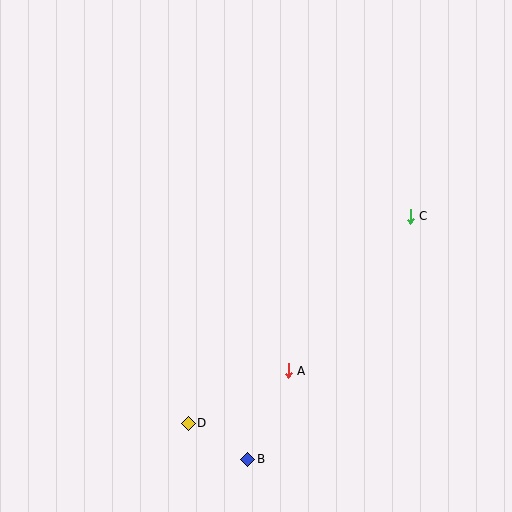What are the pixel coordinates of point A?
Point A is at (288, 371).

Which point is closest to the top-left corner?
Point D is closest to the top-left corner.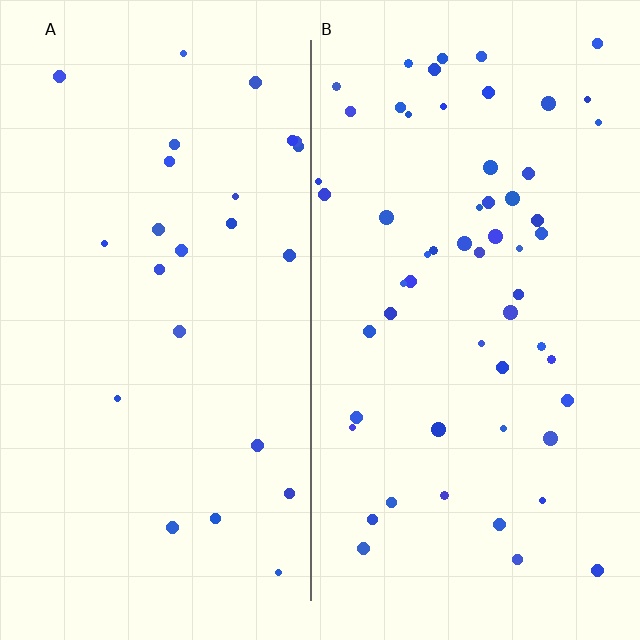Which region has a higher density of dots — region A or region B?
B (the right).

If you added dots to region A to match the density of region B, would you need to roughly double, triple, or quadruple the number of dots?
Approximately double.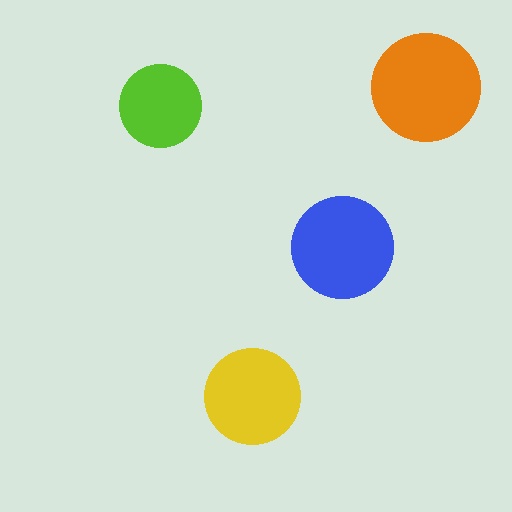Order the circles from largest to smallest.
the orange one, the blue one, the yellow one, the lime one.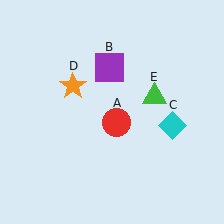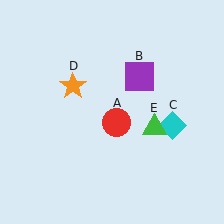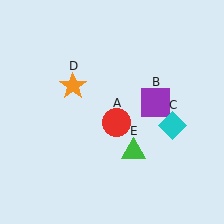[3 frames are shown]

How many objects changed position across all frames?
2 objects changed position: purple square (object B), green triangle (object E).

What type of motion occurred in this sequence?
The purple square (object B), green triangle (object E) rotated clockwise around the center of the scene.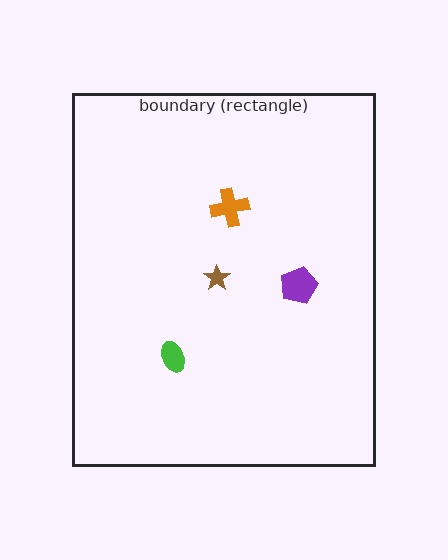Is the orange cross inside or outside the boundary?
Inside.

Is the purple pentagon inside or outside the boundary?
Inside.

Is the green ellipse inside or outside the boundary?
Inside.